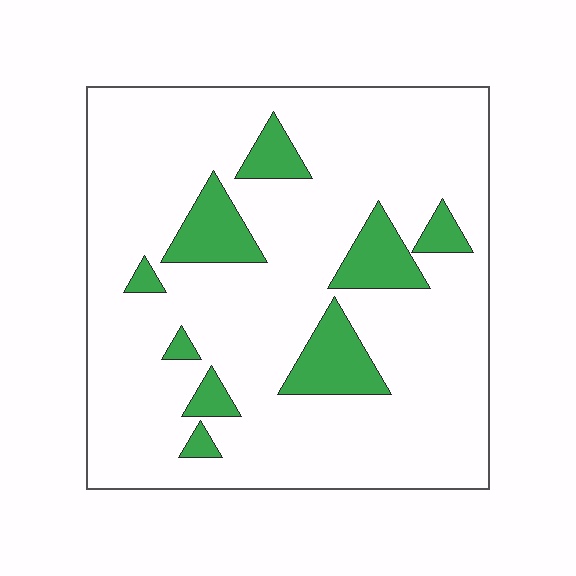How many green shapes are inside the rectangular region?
9.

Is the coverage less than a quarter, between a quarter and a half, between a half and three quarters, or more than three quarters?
Less than a quarter.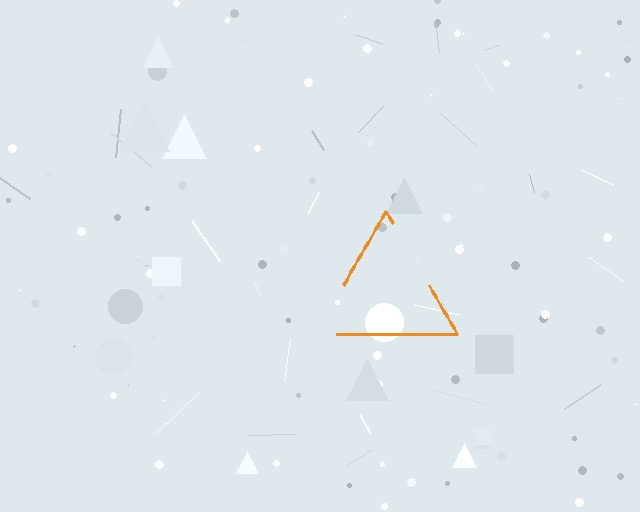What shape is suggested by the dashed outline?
The dashed outline suggests a triangle.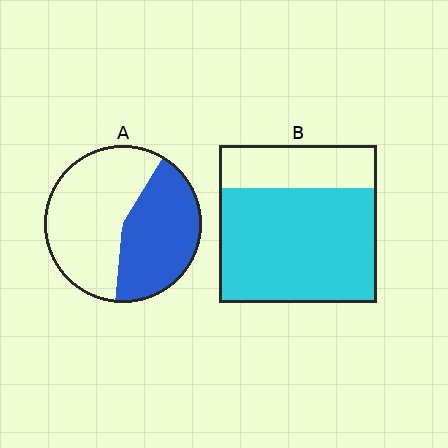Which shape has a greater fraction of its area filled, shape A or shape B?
Shape B.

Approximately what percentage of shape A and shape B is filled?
A is approximately 45% and B is approximately 75%.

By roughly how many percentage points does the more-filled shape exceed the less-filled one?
By roughly 30 percentage points (B over A).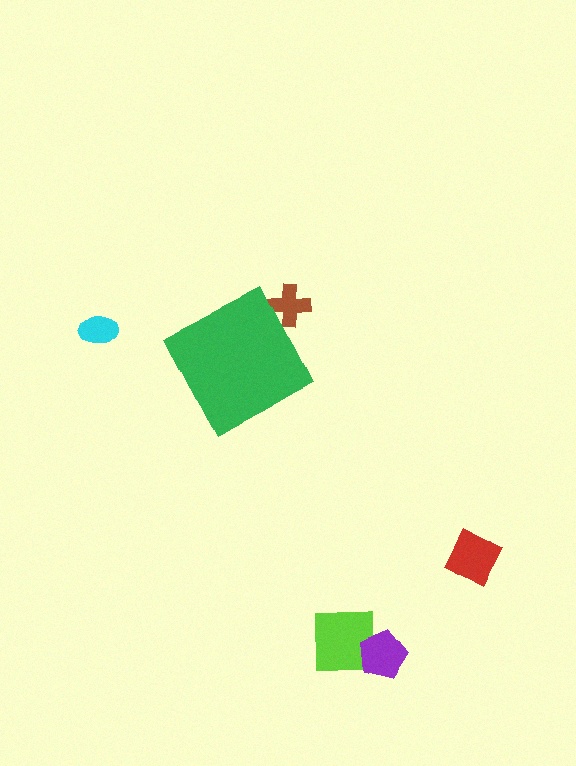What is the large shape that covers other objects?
A green diamond.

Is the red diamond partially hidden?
No, the red diamond is fully visible.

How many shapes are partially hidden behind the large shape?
1 shape is partially hidden.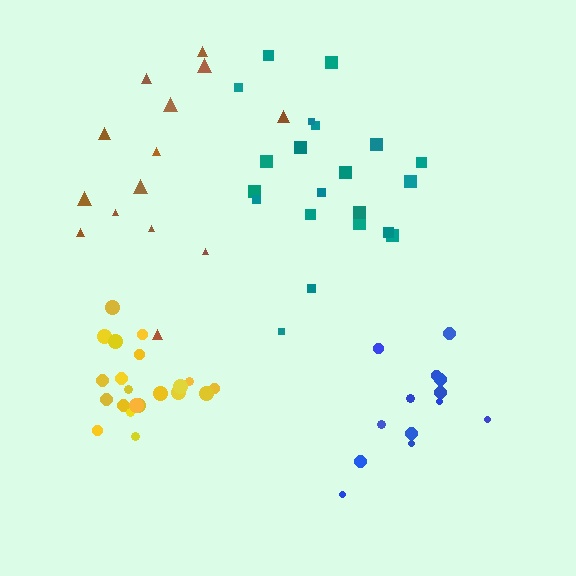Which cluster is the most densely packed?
Yellow.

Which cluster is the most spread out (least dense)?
Brown.